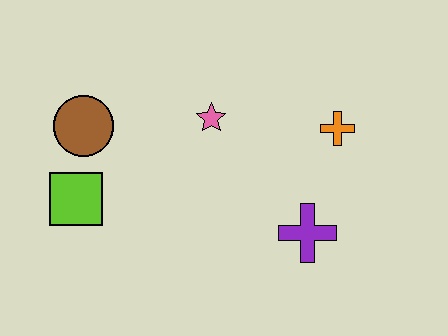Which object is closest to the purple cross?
The orange cross is closest to the purple cross.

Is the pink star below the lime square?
No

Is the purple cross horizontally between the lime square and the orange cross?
Yes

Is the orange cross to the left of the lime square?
No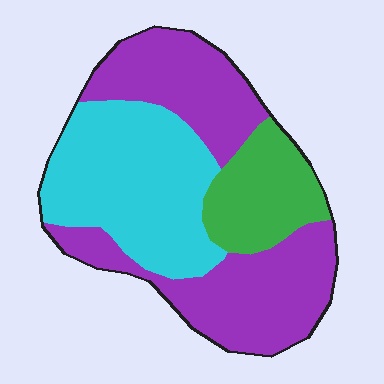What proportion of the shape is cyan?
Cyan takes up about three eighths (3/8) of the shape.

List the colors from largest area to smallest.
From largest to smallest: purple, cyan, green.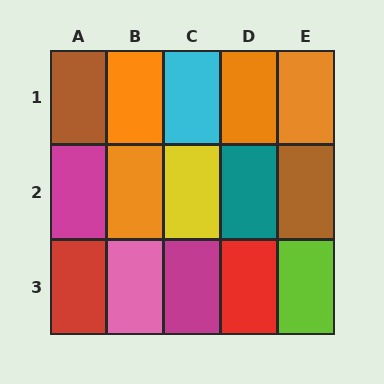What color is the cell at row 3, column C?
Magenta.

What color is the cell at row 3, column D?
Red.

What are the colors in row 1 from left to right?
Brown, orange, cyan, orange, orange.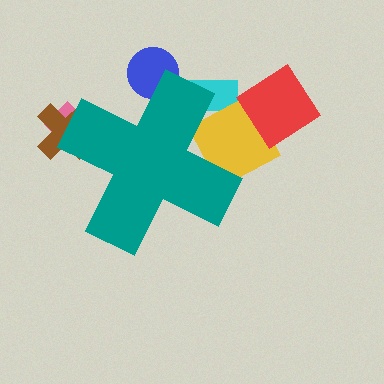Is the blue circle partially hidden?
Yes, the blue circle is partially hidden behind the teal cross.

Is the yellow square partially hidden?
Yes, the yellow square is partially hidden behind the teal cross.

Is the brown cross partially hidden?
Yes, the brown cross is partially hidden behind the teal cross.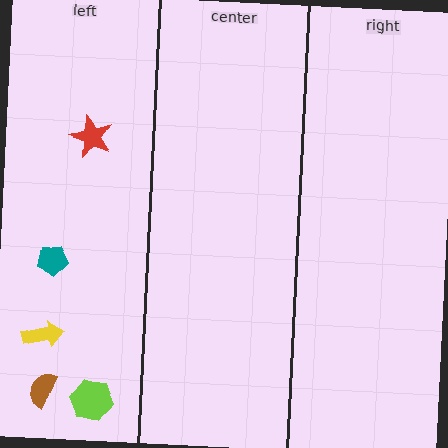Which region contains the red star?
The left region.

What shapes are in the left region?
The lime hexagon, the yellow arrow, the red star, the brown semicircle, the teal pentagon.